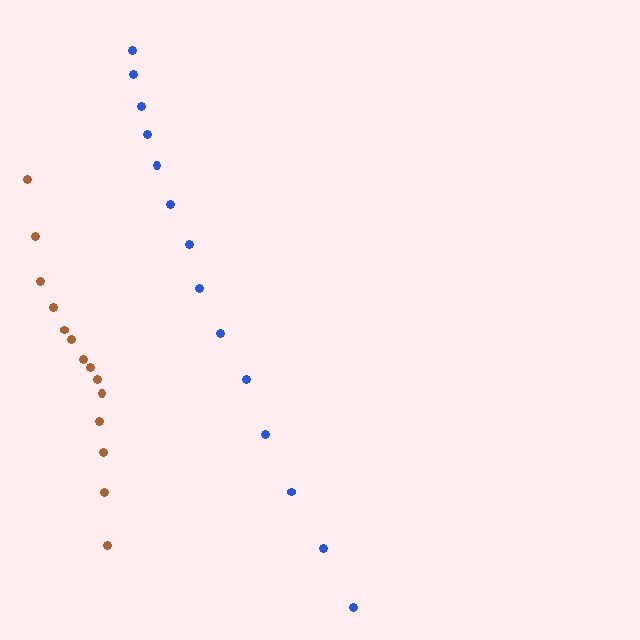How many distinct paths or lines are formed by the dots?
There are 2 distinct paths.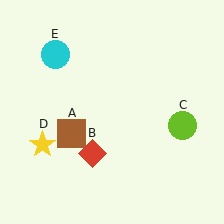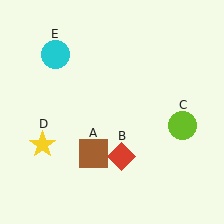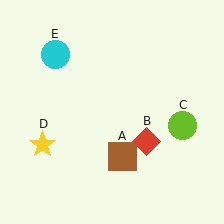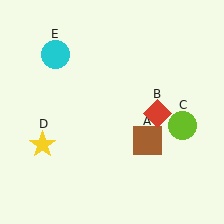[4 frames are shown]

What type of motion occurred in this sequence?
The brown square (object A), red diamond (object B) rotated counterclockwise around the center of the scene.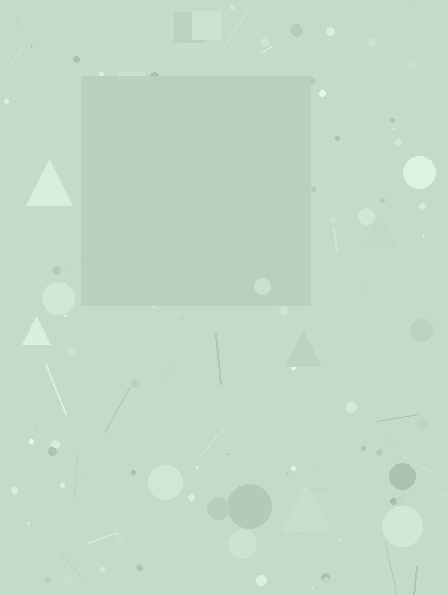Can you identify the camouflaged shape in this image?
The camouflaged shape is a square.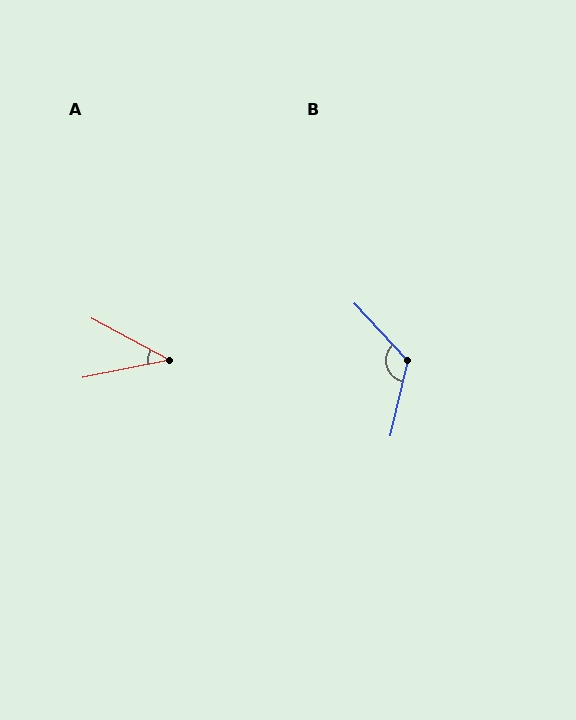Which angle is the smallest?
A, at approximately 40 degrees.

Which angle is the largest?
B, at approximately 124 degrees.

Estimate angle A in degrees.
Approximately 40 degrees.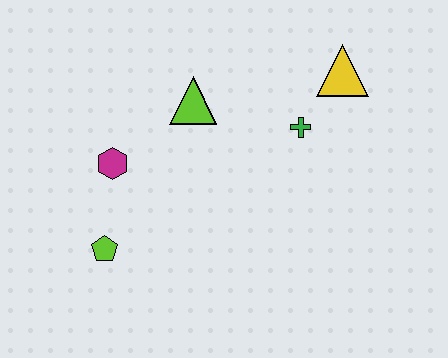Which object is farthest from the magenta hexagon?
The yellow triangle is farthest from the magenta hexagon.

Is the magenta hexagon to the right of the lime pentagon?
Yes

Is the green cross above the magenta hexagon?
Yes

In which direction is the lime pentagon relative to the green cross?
The lime pentagon is to the left of the green cross.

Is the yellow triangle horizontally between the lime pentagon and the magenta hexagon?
No